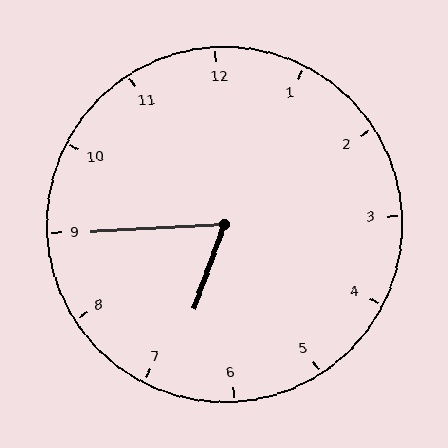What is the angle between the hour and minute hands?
Approximately 68 degrees.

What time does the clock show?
6:45.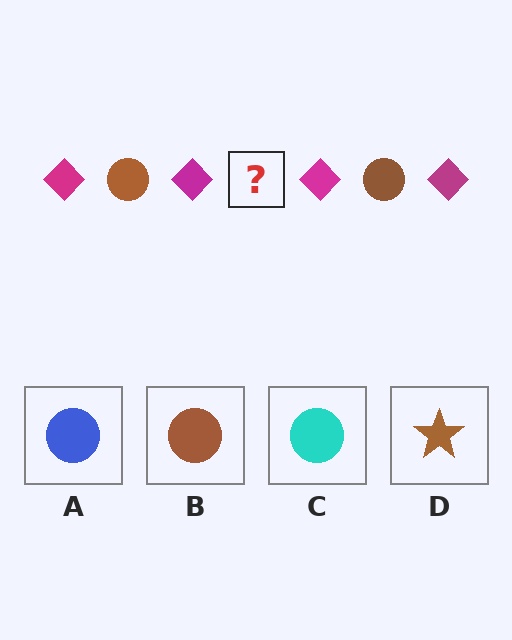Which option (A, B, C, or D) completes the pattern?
B.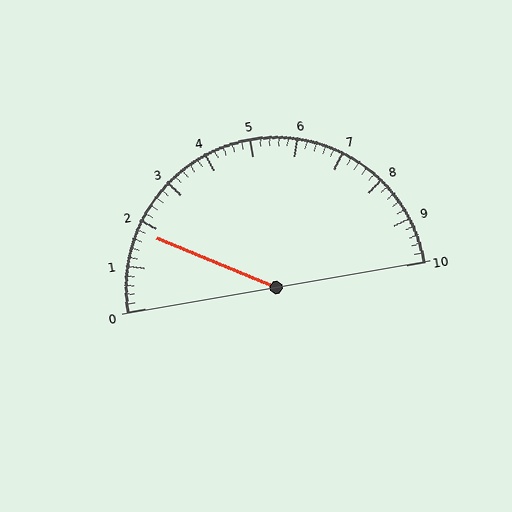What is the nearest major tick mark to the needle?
The nearest major tick mark is 2.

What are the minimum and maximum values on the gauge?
The gauge ranges from 0 to 10.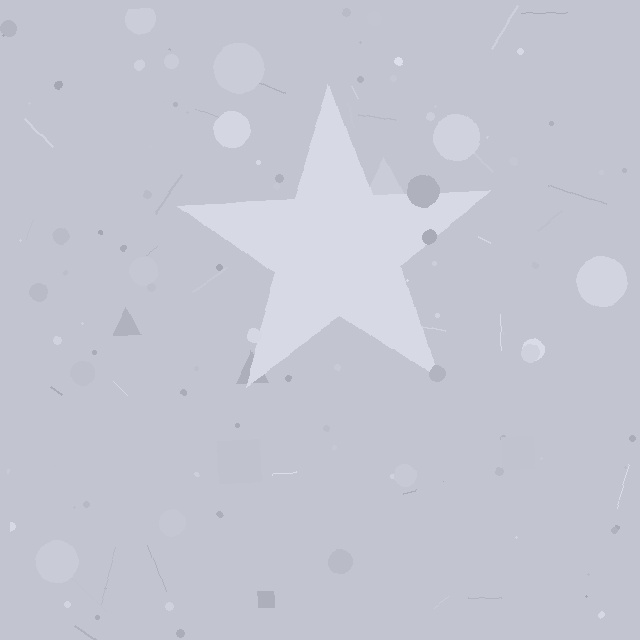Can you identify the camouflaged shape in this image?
The camouflaged shape is a star.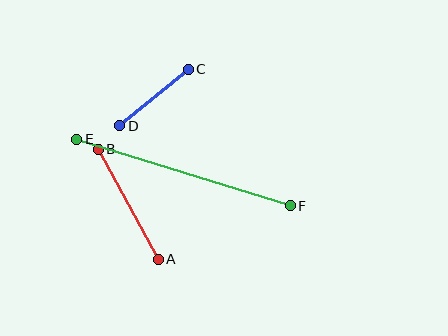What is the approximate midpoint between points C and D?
The midpoint is at approximately (154, 98) pixels.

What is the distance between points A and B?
The distance is approximately 125 pixels.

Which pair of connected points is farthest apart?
Points E and F are farthest apart.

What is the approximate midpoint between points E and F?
The midpoint is at approximately (184, 172) pixels.